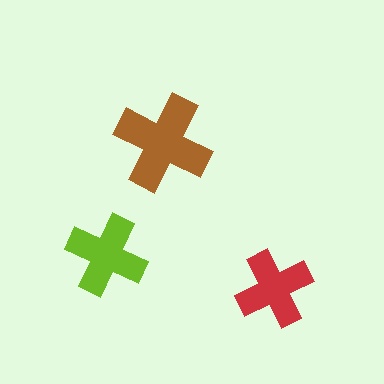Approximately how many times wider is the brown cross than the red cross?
About 1.5 times wider.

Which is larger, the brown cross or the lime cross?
The brown one.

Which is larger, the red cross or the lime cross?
The lime one.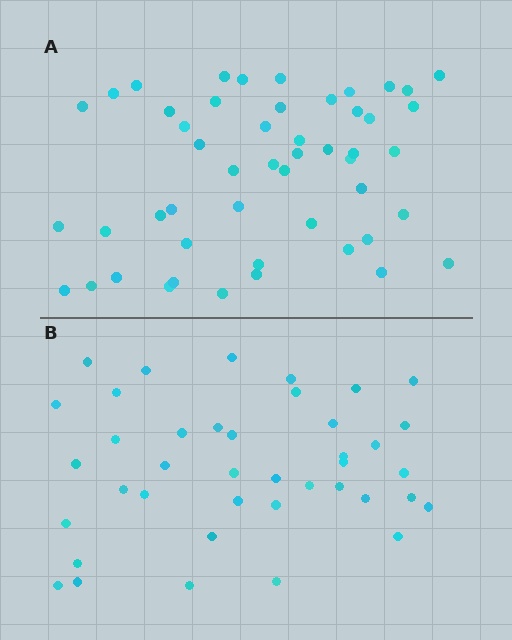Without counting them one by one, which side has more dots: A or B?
Region A (the top region) has more dots.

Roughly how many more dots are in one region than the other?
Region A has roughly 10 or so more dots than region B.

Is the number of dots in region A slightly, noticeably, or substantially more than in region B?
Region A has noticeably more, but not dramatically so. The ratio is roughly 1.2 to 1.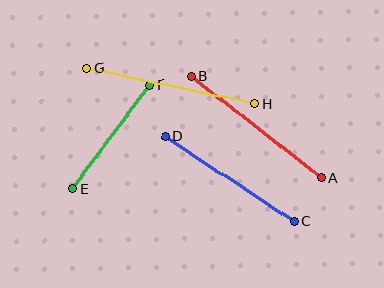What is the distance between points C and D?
The distance is approximately 155 pixels.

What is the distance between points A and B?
The distance is approximately 165 pixels.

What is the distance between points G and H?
The distance is approximately 172 pixels.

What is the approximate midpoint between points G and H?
The midpoint is at approximately (171, 86) pixels.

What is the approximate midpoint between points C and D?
The midpoint is at approximately (230, 179) pixels.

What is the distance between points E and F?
The distance is approximately 130 pixels.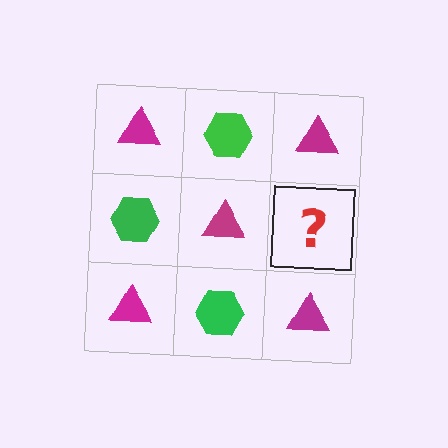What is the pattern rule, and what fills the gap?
The rule is that it alternates magenta triangle and green hexagon in a checkerboard pattern. The gap should be filled with a green hexagon.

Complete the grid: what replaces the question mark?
The question mark should be replaced with a green hexagon.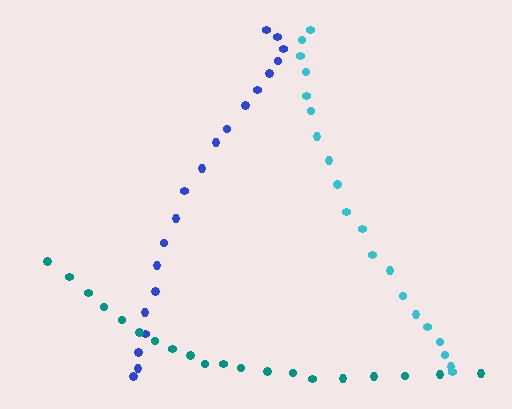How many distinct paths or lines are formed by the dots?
There are 3 distinct paths.